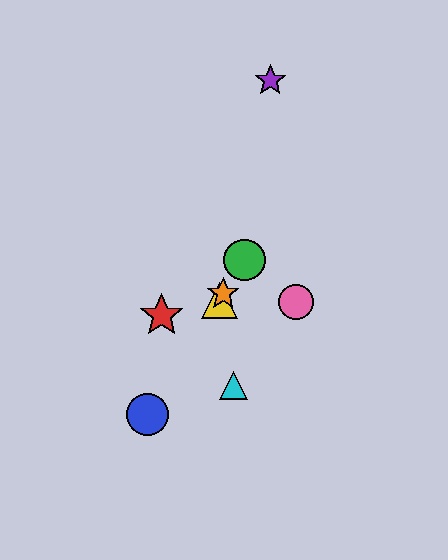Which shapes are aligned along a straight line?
The blue circle, the green circle, the yellow triangle, the orange star are aligned along a straight line.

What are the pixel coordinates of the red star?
The red star is at (162, 316).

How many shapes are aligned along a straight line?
4 shapes (the blue circle, the green circle, the yellow triangle, the orange star) are aligned along a straight line.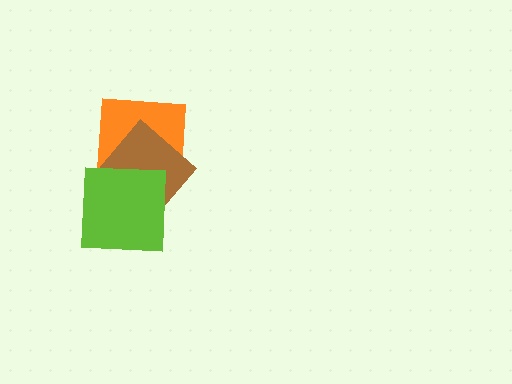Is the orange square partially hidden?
Yes, it is partially covered by another shape.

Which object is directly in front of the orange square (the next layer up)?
The brown diamond is directly in front of the orange square.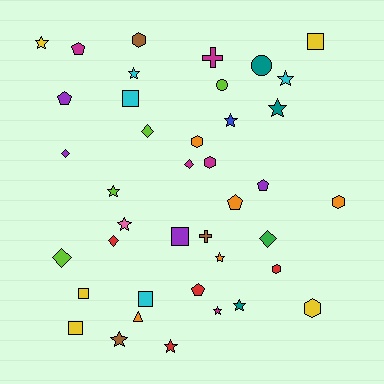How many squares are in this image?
There are 6 squares.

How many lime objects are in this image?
There are 4 lime objects.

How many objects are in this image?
There are 40 objects.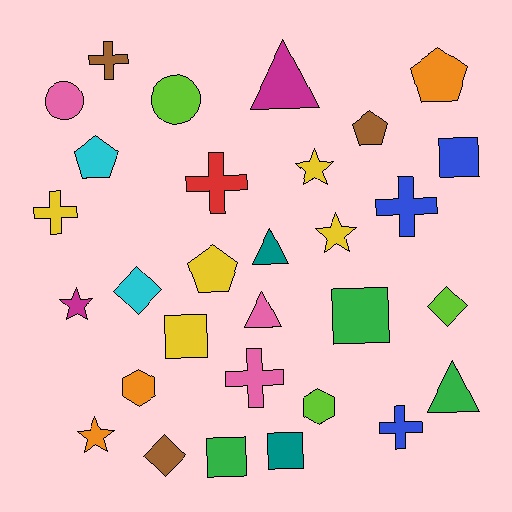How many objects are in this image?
There are 30 objects.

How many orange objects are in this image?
There are 3 orange objects.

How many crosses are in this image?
There are 6 crosses.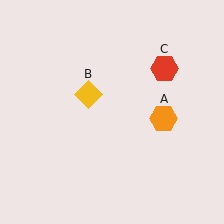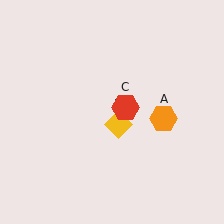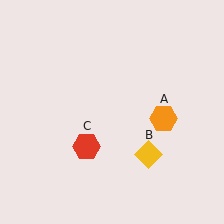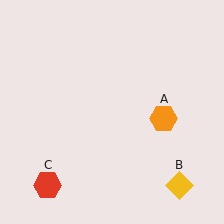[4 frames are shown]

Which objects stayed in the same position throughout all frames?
Orange hexagon (object A) remained stationary.